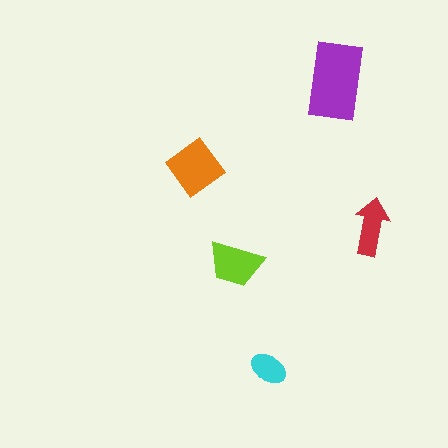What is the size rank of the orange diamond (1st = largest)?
2nd.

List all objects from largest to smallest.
The purple rectangle, the orange diamond, the lime trapezoid, the red arrow, the cyan ellipse.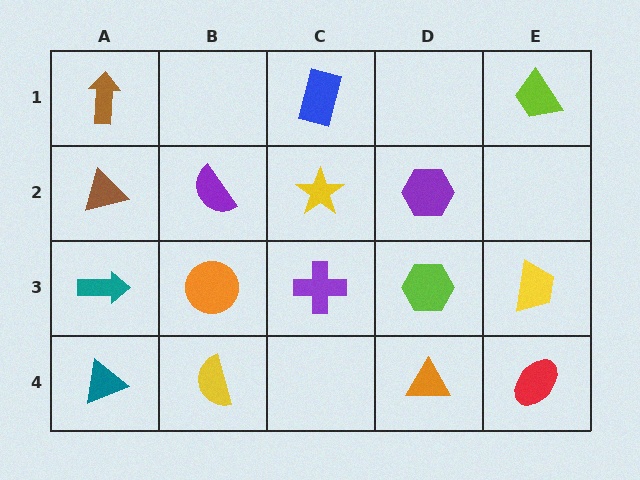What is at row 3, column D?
A lime hexagon.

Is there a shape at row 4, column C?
No, that cell is empty.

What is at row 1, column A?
A brown arrow.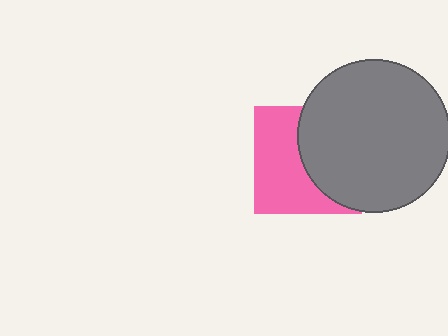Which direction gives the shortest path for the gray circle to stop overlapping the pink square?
Moving right gives the shortest separation.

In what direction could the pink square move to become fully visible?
The pink square could move left. That would shift it out from behind the gray circle entirely.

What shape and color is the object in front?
The object in front is a gray circle.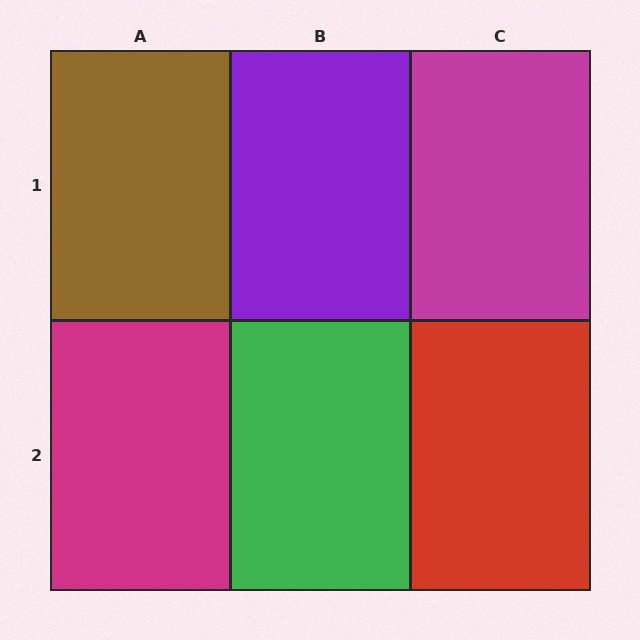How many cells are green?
1 cell is green.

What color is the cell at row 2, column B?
Green.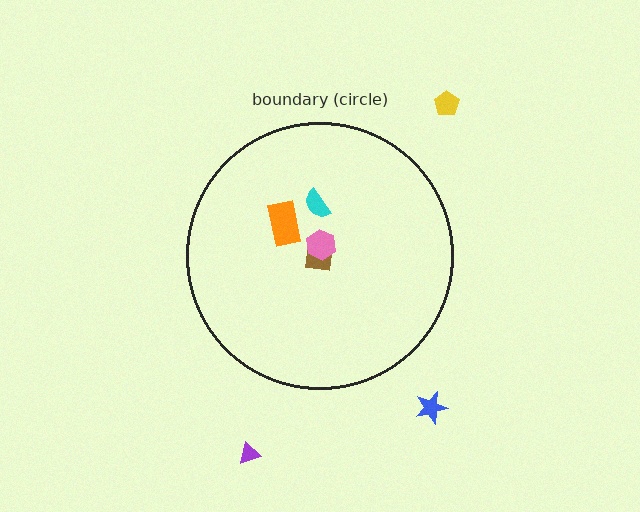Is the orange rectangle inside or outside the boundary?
Inside.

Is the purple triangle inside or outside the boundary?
Outside.